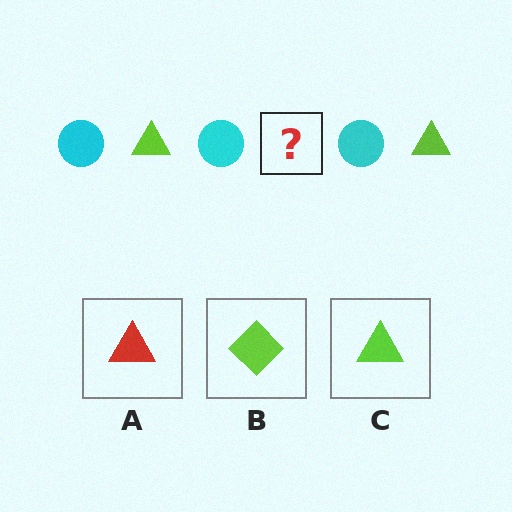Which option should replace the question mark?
Option C.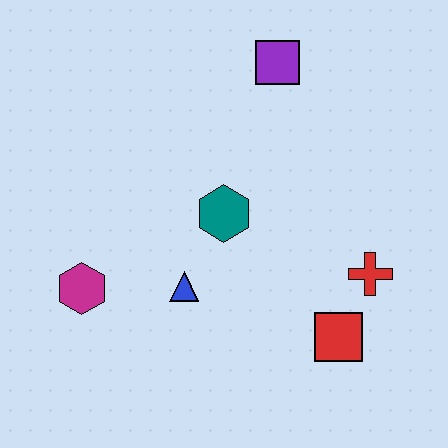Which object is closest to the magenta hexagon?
The blue triangle is closest to the magenta hexagon.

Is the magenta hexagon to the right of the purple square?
No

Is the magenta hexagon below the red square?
No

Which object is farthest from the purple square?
The magenta hexagon is farthest from the purple square.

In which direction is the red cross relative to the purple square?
The red cross is below the purple square.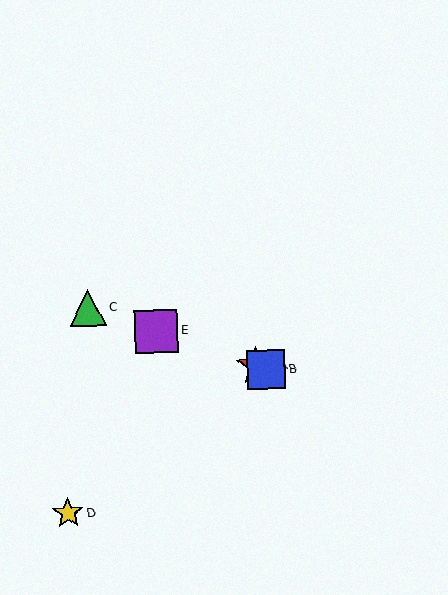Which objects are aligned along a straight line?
Objects A, B, C, E are aligned along a straight line.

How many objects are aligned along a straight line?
4 objects (A, B, C, E) are aligned along a straight line.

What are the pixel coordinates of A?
Object A is at (256, 366).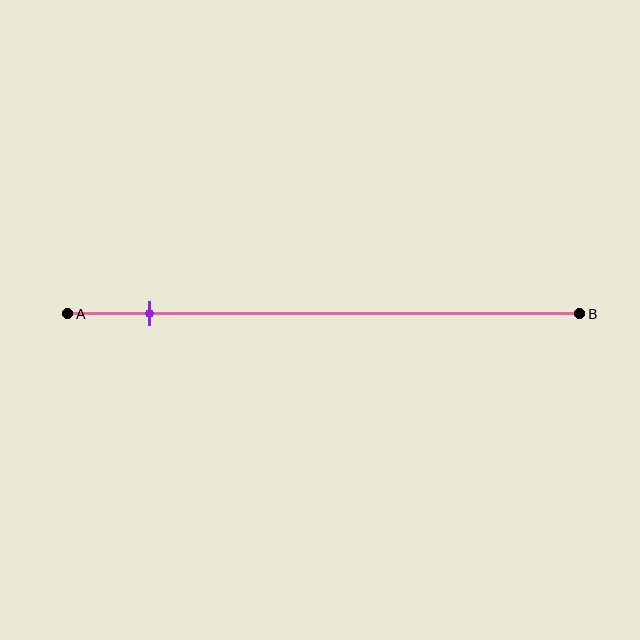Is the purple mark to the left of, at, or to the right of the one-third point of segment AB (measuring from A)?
The purple mark is to the left of the one-third point of segment AB.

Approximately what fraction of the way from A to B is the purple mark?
The purple mark is approximately 15% of the way from A to B.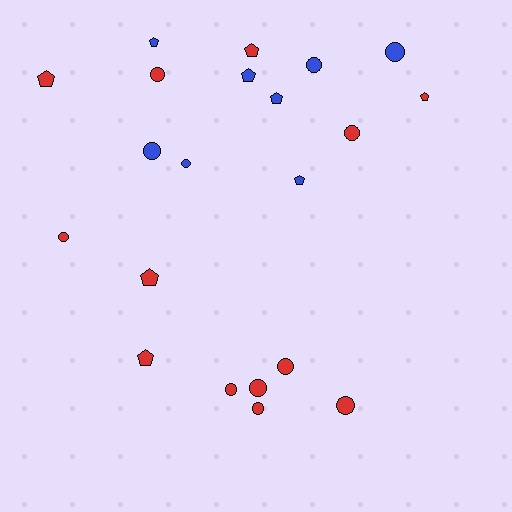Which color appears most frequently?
Red, with 13 objects.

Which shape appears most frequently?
Circle, with 12 objects.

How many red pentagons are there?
There are 5 red pentagons.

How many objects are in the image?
There are 21 objects.